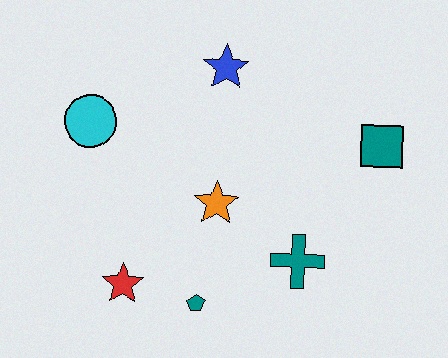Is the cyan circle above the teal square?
Yes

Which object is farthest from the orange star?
The teal square is farthest from the orange star.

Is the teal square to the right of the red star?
Yes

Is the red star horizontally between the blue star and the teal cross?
No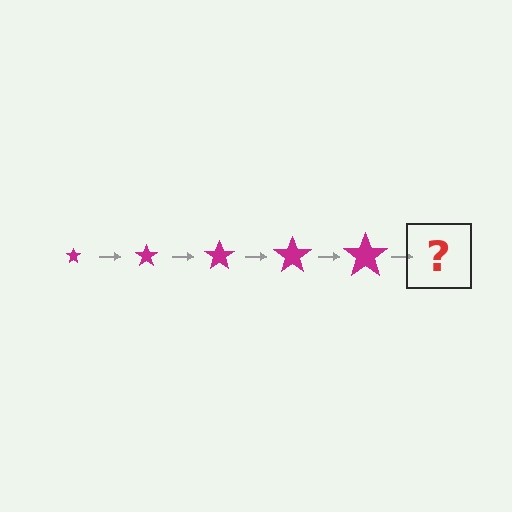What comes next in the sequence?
The next element should be a magenta star, larger than the previous one.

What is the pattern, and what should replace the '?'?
The pattern is that the star gets progressively larger each step. The '?' should be a magenta star, larger than the previous one.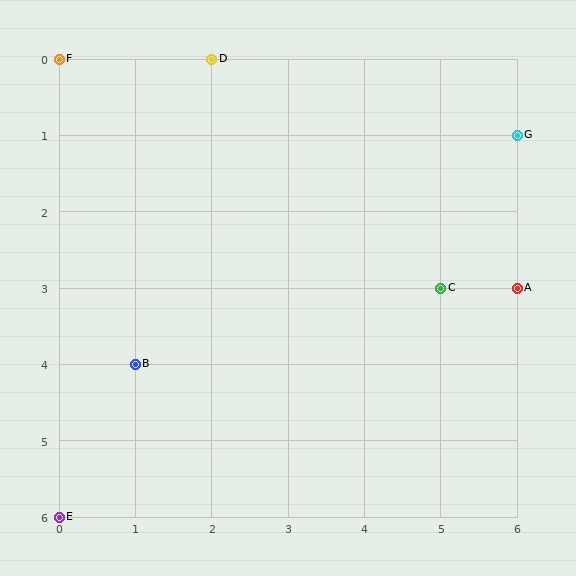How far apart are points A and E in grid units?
Points A and E are 6 columns and 3 rows apart (about 6.7 grid units diagonally).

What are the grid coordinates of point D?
Point D is at grid coordinates (2, 0).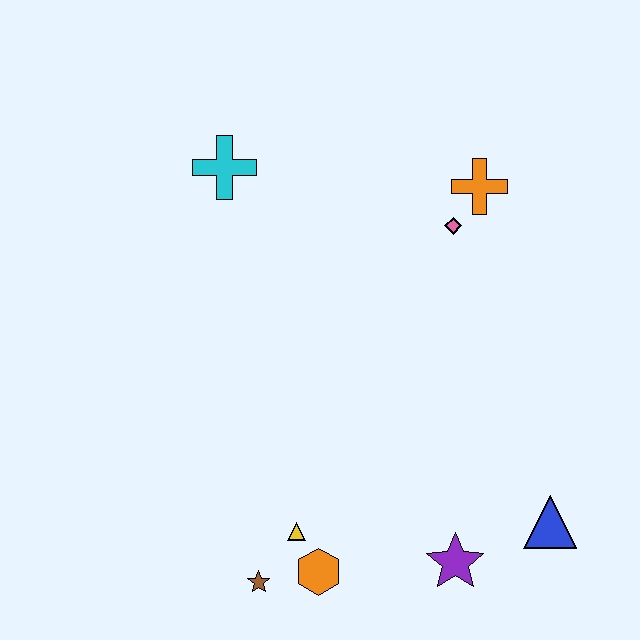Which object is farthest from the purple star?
The cyan cross is farthest from the purple star.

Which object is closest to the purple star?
The blue triangle is closest to the purple star.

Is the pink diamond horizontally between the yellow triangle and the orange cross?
Yes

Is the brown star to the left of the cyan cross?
No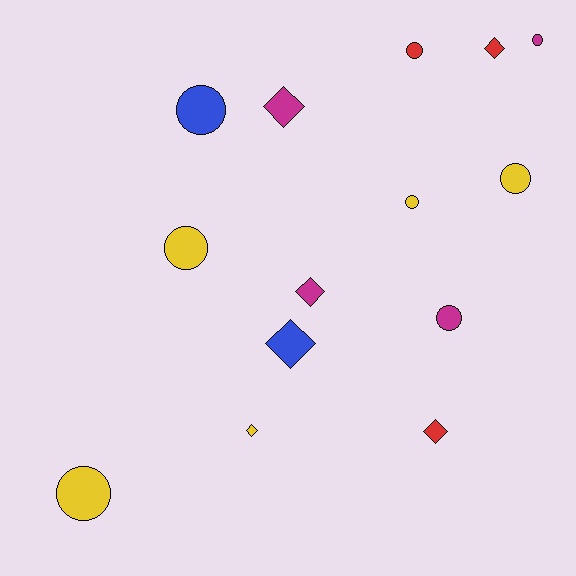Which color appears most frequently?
Yellow, with 5 objects.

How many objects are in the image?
There are 14 objects.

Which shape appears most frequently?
Circle, with 8 objects.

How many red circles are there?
There is 1 red circle.